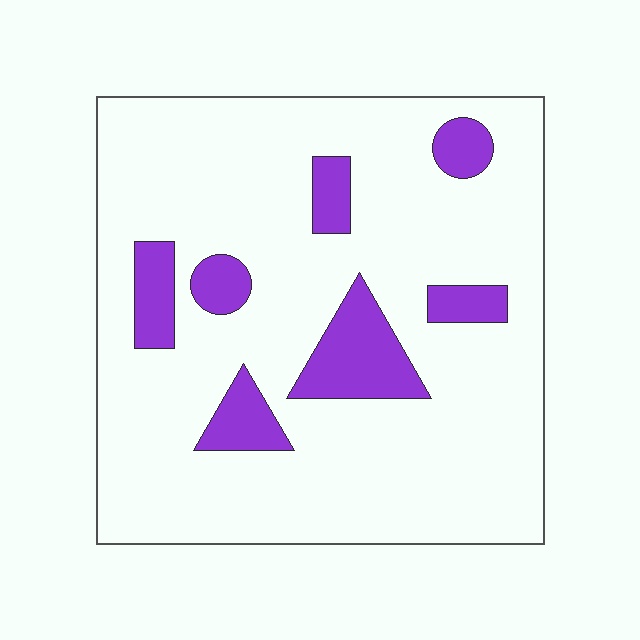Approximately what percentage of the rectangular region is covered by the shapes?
Approximately 15%.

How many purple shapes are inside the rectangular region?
7.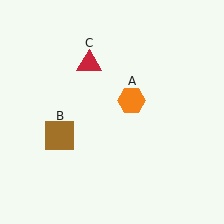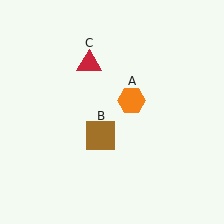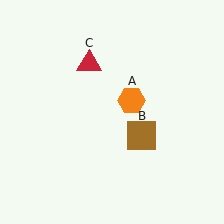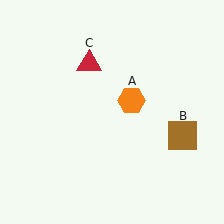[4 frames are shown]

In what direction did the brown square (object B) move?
The brown square (object B) moved right.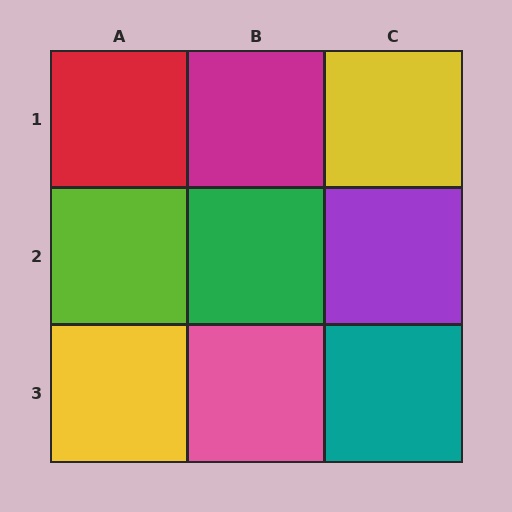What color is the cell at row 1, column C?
Yellow.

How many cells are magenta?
1 cell is magenta.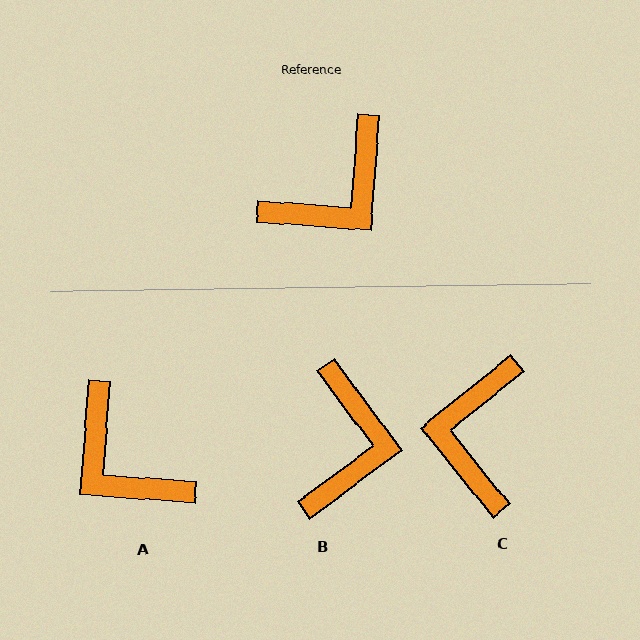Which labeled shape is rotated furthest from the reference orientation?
C, about 137 degrees away.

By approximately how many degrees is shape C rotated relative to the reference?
Approximately 137 degrees clockwise.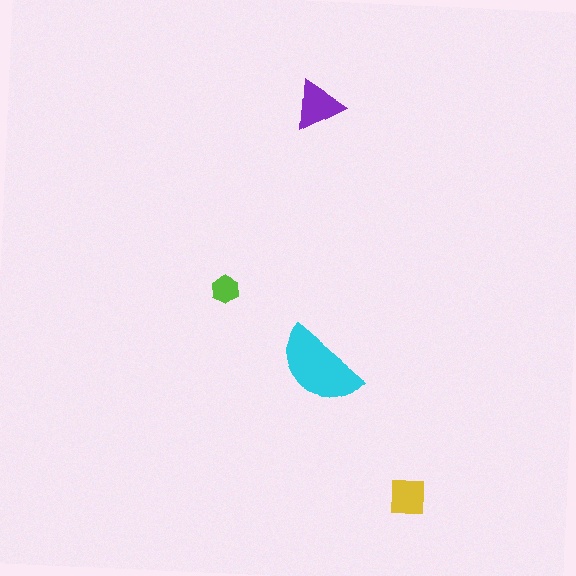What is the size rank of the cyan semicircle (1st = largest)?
1st.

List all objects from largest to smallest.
The cyan semicircle, the purple triangle, the yellow square, the lime hexagon.